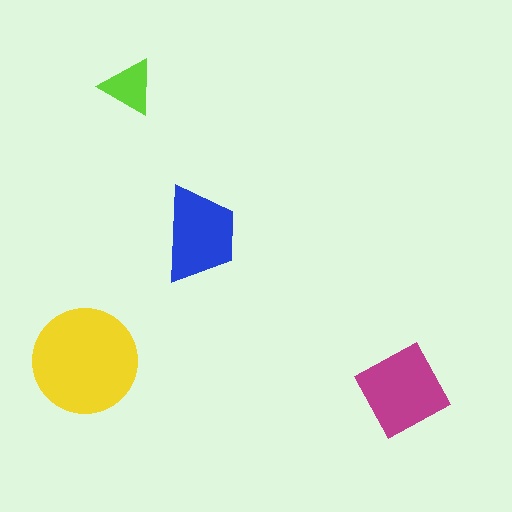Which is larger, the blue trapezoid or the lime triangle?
The blue trapezoid.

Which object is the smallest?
The lime triangle.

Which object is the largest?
The yellow circle.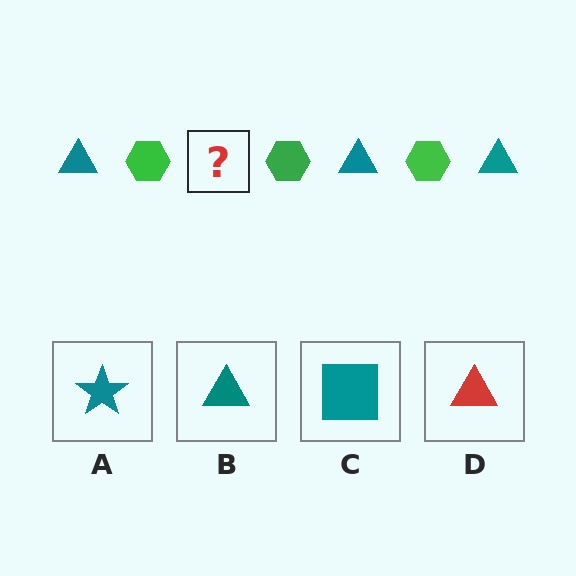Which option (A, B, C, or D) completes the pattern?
B.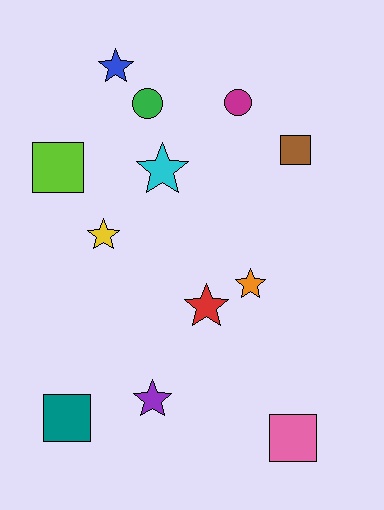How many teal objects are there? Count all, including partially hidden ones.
There is 1 teal object.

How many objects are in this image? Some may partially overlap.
There are 12 objects.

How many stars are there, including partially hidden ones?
There are 6 stars.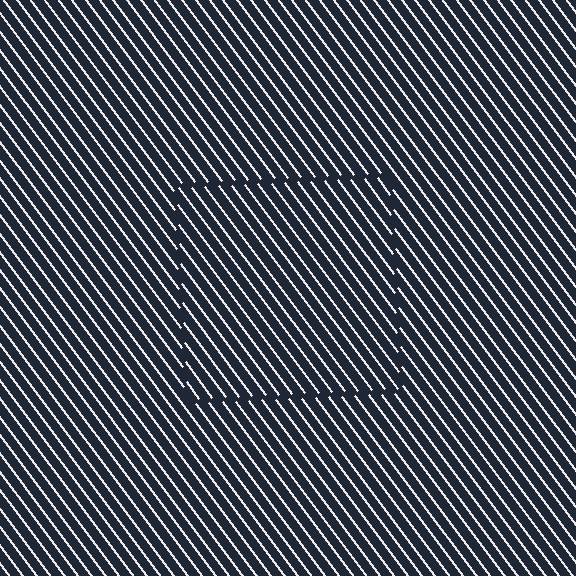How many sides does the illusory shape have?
4 sides — the line-ends trace a square.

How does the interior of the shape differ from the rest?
The interior of the shape contains the same grating, shifted by half a period — the contour is defined by the phase discontinuity where line-ends from the inner and outer gratings abut.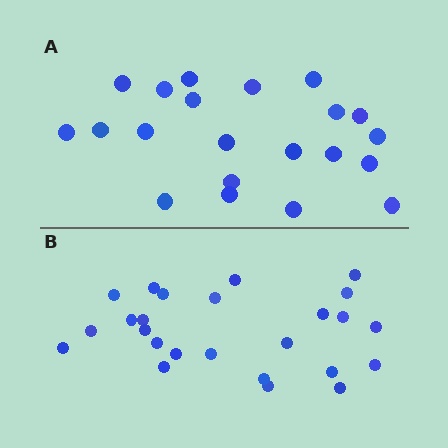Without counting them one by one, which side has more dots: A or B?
Region B (the bottom region) has more dots.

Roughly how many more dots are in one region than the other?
Region B has about 4 more dots than region A.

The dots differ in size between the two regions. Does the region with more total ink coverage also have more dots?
No. Region A has more total ink coverage because its dots are larger, but region B actually contains more individual dots. Total area can be misleading — the number of items is what matters here.